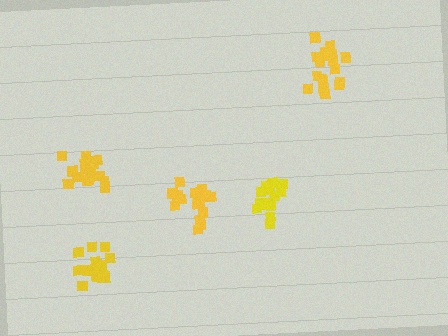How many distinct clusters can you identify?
There are 5 distinct clusters.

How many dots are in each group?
Group 1: 20 dots, Group 2: 17 dots, Group 3: 20 dots, Group 4: 17 dots, Group 5: 15 dots (89 total).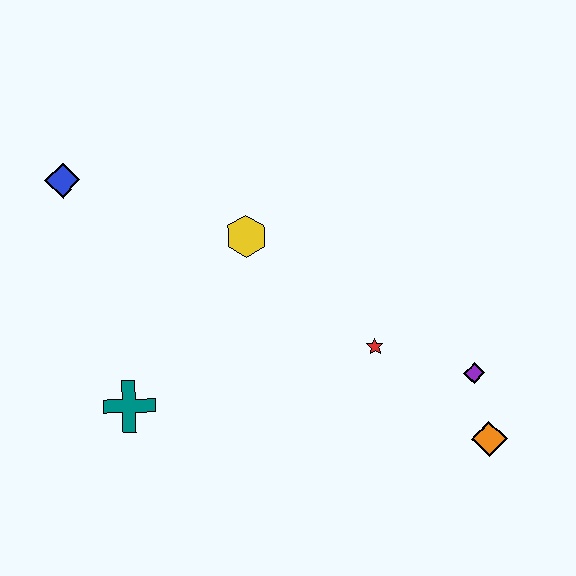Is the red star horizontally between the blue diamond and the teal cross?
No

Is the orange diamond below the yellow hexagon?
Yes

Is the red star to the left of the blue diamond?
No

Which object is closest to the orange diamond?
The purple diamond is closest to the orange diamond.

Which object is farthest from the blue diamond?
The orange diamond is farthest from the blue diamond.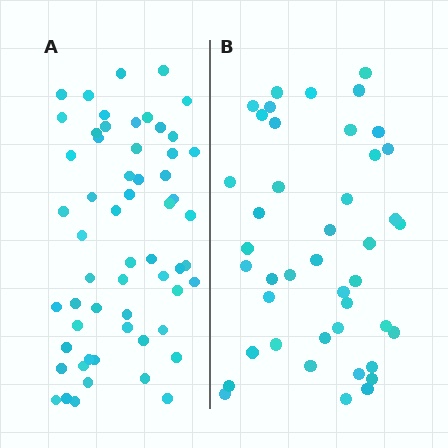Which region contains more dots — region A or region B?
Region A (the left region) has more dots.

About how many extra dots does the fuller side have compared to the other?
Region A has approximately 15 more dots than region B.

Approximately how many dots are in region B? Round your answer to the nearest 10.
About 40 dots. (The exact count is 43, which rounds to 40.)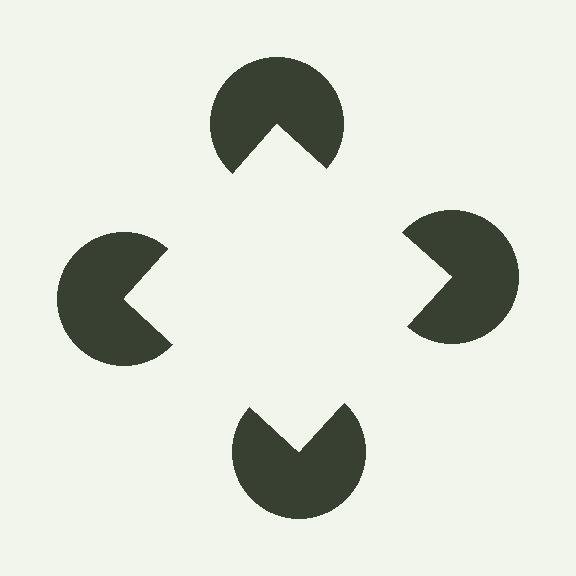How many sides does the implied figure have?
4 sides.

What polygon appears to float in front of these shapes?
An illusory square — its edges are inferred from the aligned wedge cuts in the pac-man discs, not physically drawn.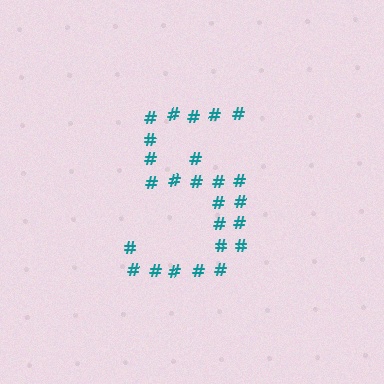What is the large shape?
The large shape is the digit 5.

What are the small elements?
The small elements are hash symbols.